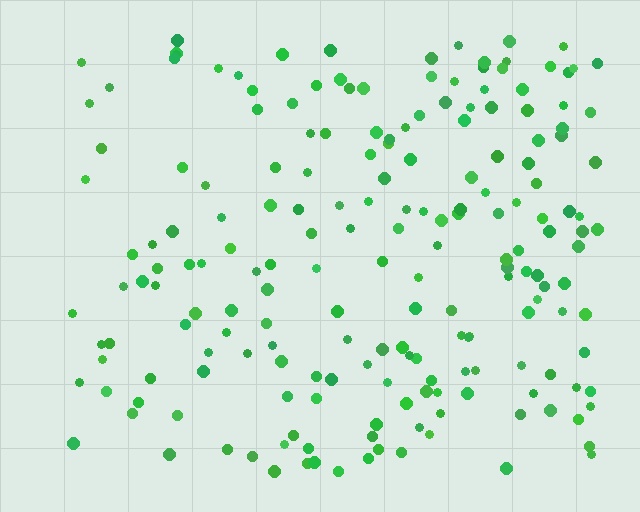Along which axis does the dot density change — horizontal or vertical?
Horizontal.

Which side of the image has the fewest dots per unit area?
The left.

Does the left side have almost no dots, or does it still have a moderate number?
Still a moderate number, just noticeably fewer than the right.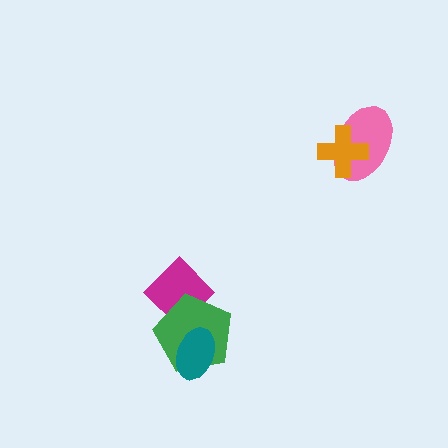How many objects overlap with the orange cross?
1 object overlaps with the orange cross.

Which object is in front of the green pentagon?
The teal ellipse is in front of the green pentagon.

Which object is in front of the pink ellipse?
The orange cross is in front of the pink ellipse.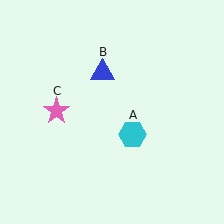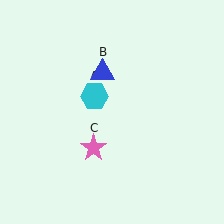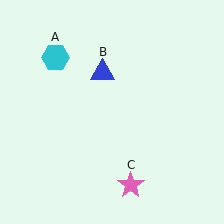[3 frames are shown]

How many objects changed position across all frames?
2 objects changed position: cyan hexagon (object A), pink star (object C).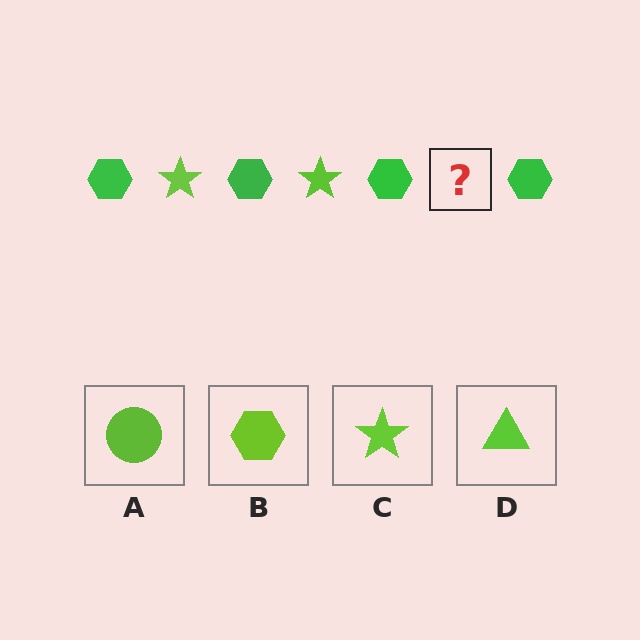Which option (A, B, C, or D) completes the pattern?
C.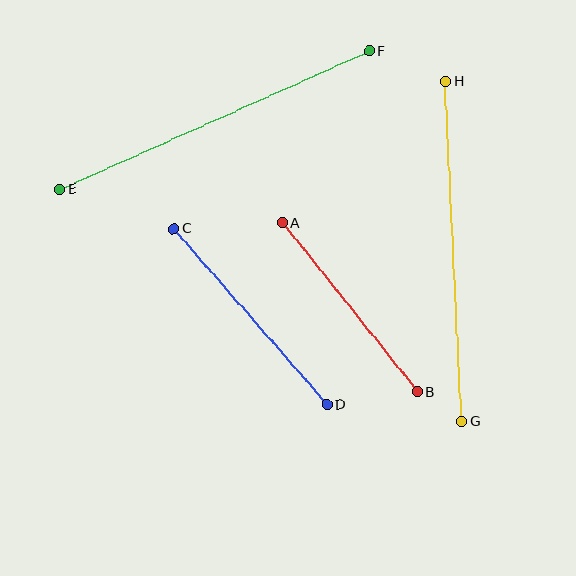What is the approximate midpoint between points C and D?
The midpoint is at approximately (250, 317) pixels.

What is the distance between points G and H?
The distance is approximately 341 pixels.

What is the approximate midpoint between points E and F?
The midpoint is at approximately (214, 120) pixels.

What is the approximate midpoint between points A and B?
The midpoint is at approximately (350, 307) pixels.